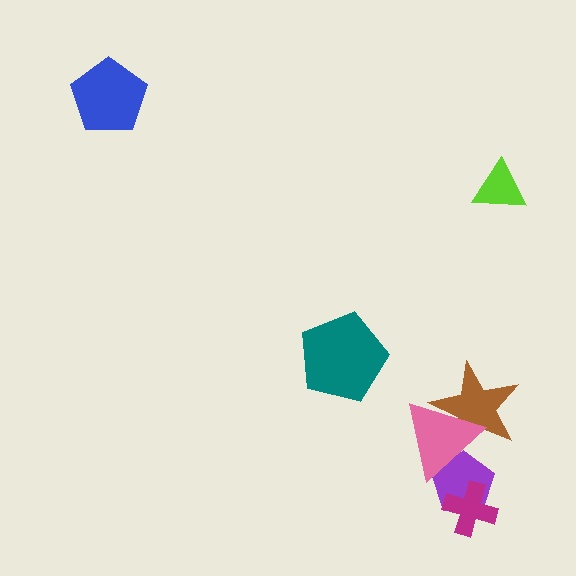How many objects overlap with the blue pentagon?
0 objects overlap with the blue pentagon.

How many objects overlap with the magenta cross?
1 object overlaps with the magenta cross.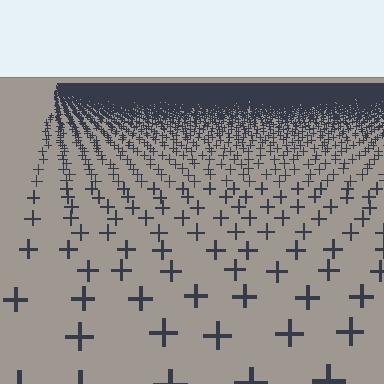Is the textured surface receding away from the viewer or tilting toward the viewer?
The surface is receding away from the viewer. Texture elements get smaller and denser toward the top.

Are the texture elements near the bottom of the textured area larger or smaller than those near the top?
Larger. Near the bottom, elements are closer to the viewer and appear at a bigger on-screen size.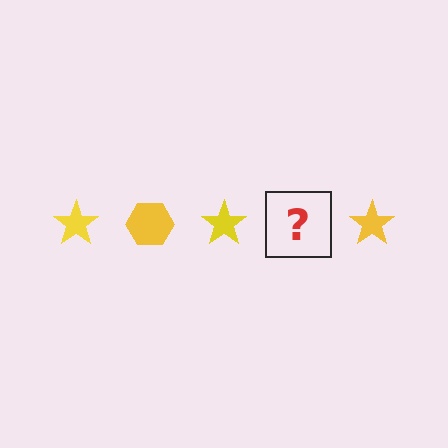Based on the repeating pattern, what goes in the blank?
The blank should be a yellow hexagon.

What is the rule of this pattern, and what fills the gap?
The rule is that the pattern cycles through star, hexagon shapes in yellow. The gap should be filled with a yellow hexagon.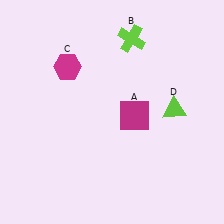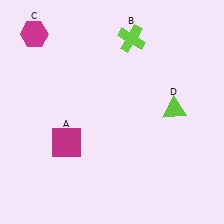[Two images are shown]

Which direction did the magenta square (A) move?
The magenta square (A) moved left.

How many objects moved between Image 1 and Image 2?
2 objects moved between the two images.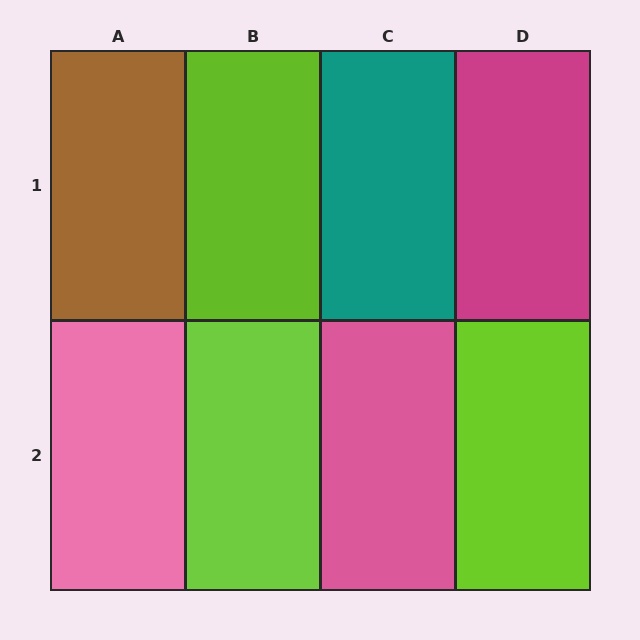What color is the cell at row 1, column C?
Teal.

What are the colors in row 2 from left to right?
Pink, lime, pink, lime.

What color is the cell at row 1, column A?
Brown.